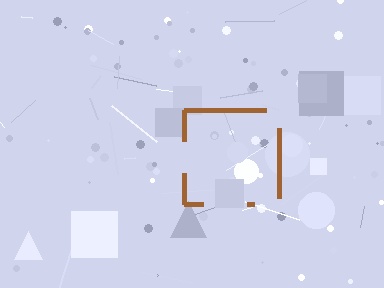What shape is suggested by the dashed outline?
The dashed outline suggests a square.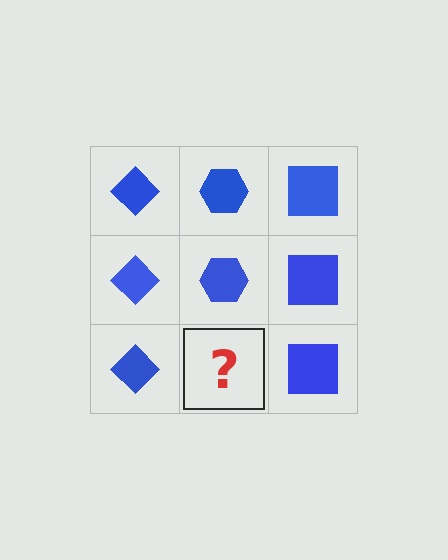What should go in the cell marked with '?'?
The missing cell should contain a blue hexagon.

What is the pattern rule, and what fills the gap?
The rule is that each column has a consistent shape. The gap should be filled with a blue hexagon.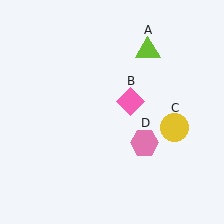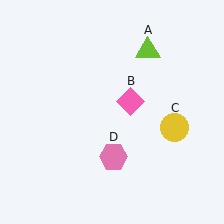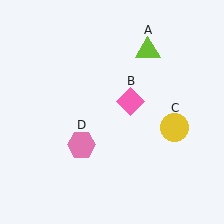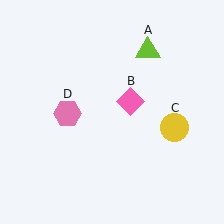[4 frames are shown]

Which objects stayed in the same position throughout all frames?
Lime triangle (object A) and pink diamond (object B) and yellow circle (object C) remained stationary.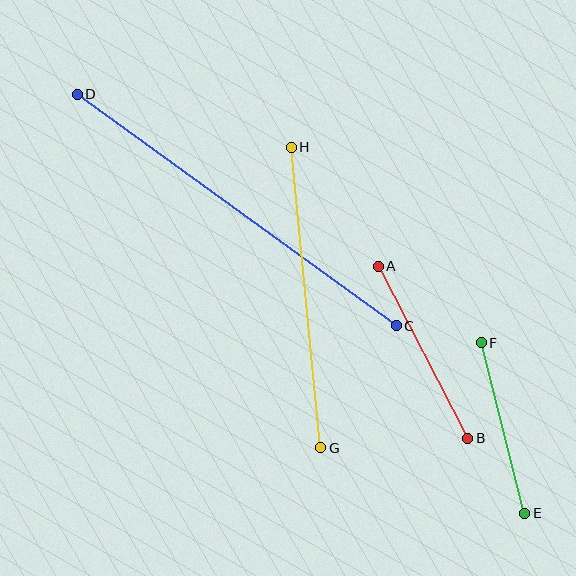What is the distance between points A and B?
The distance is approximately 194 pixels.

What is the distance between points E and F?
The distance is approximately 176 pixels.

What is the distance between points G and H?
The distance is approximately 302 pixels.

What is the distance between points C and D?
The distance is approximately 394 pixels.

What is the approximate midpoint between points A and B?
The midpoint is at approximately (423, 352) pixels.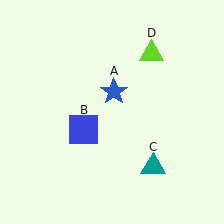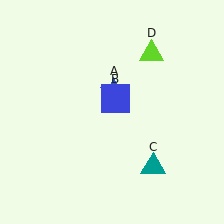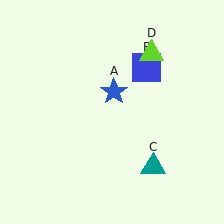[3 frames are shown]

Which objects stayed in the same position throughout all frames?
Blue star (object A) and teal triangle (object C) and lime triangle (object D) remained stationary.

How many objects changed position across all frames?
1 object changed position: blue square (object B).